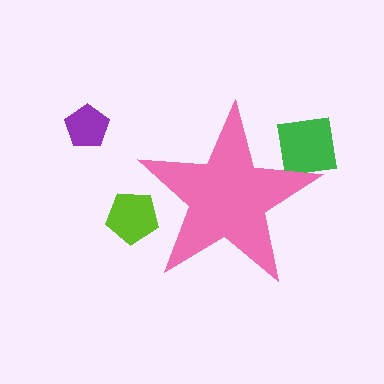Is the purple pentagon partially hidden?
No, the purple pentagon is fully visible.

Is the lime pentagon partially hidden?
Yes, the lime pentagon is partially hidden behind the pink star.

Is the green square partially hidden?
Yes, the green square is partially hidden behind the pink star.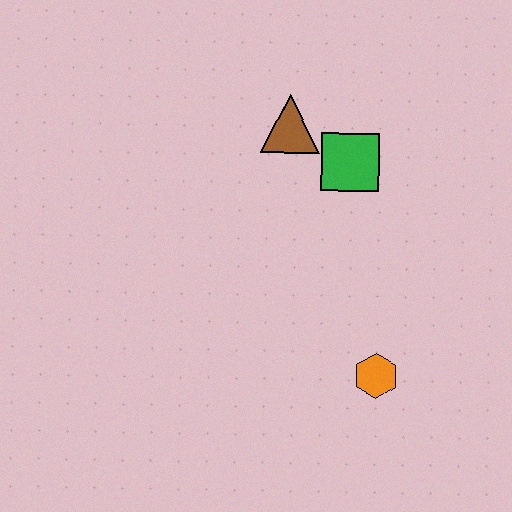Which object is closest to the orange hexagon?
The green square is closest to the orange hexagon.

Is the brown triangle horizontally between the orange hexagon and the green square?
No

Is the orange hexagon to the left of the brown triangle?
No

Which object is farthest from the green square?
The orange hexagon is farthest from the green square.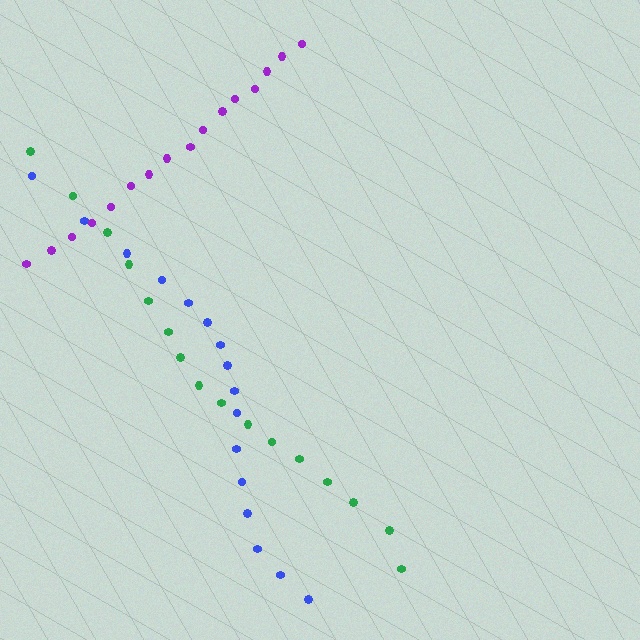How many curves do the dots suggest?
There are 3 distinct paths.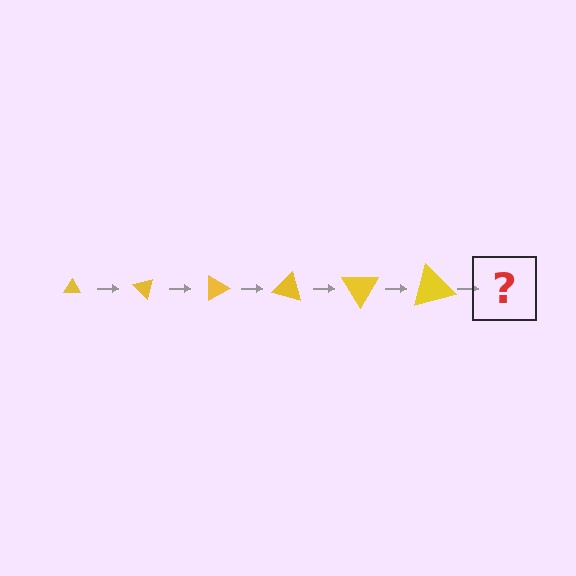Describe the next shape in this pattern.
It should be a triangle, larger than the previous one and rotated 270 degrees from the start.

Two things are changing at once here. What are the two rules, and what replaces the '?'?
The two rules are that the triangle grows larger each step and it rotates 45 degrees each step. The '?' should be a triangle, larger than the previous one and rotated 270 degrees from the start.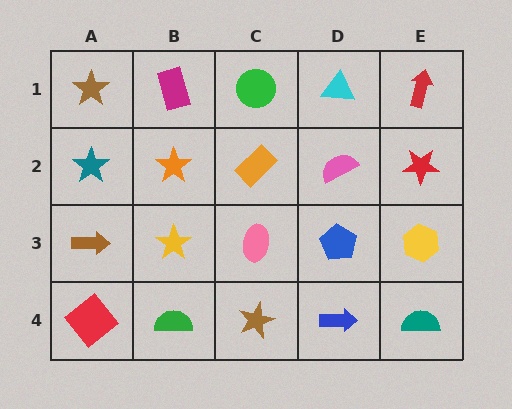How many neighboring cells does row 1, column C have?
3.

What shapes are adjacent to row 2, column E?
A red arrow (row 1, column E), a yellow hexagon (row 3, column E), a pink semicircle (row 2, column D).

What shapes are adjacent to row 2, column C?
A green circle (row 1, column C), a pink ellipse (row 3, column C), an orange star (row 2, column B), a pink semicircle (row 2, column D).